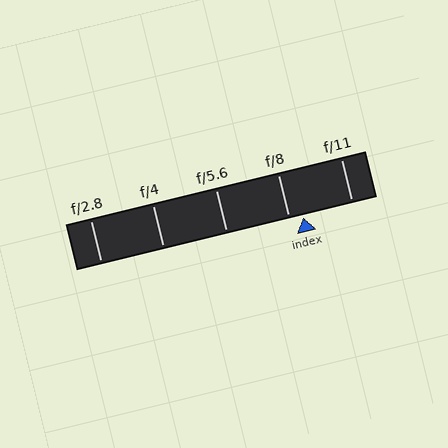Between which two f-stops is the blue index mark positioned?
The index mark is between f/8 and f/11.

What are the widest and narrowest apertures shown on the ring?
The widest aperture shown is f/2.8 and the narrowest is f/11.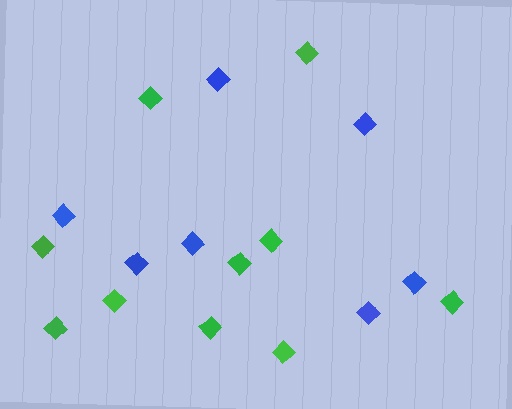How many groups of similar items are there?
There are 2 groups: one group of green diamonds (10) and one group of blue diamonds (7).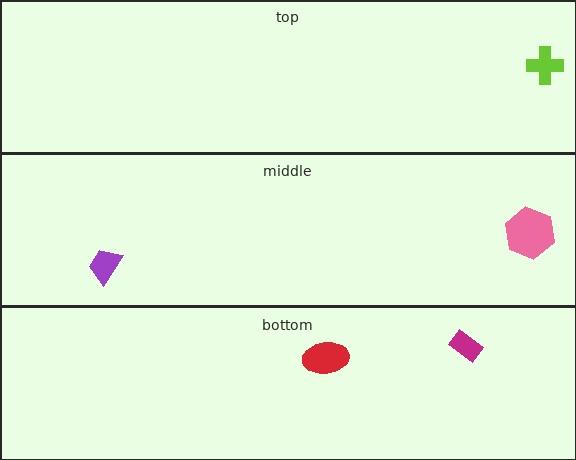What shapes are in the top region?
The lime cross.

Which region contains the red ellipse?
The bottom region.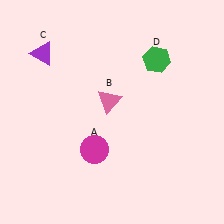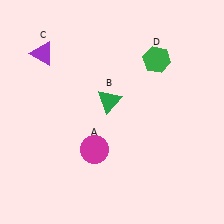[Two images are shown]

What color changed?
The triangle (B) changed from pink in Image 1 to green in Image 2.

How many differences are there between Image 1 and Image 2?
There is 1 difference between the two images.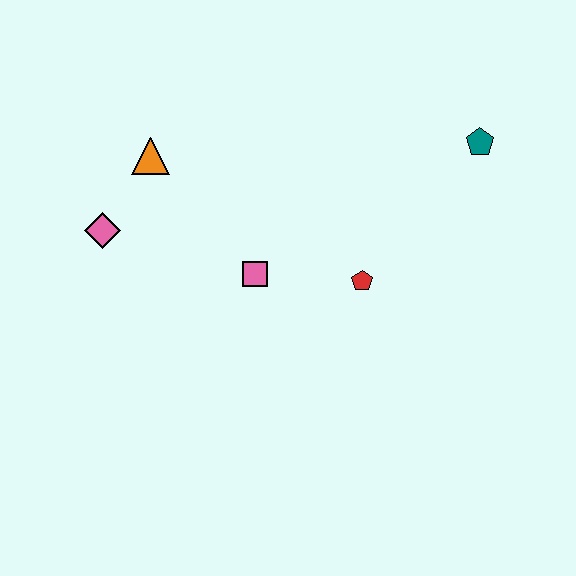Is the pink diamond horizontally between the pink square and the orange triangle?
No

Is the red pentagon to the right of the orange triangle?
Yes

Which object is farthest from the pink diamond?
The teal pentagon is farthest from the pink diamond.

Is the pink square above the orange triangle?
No